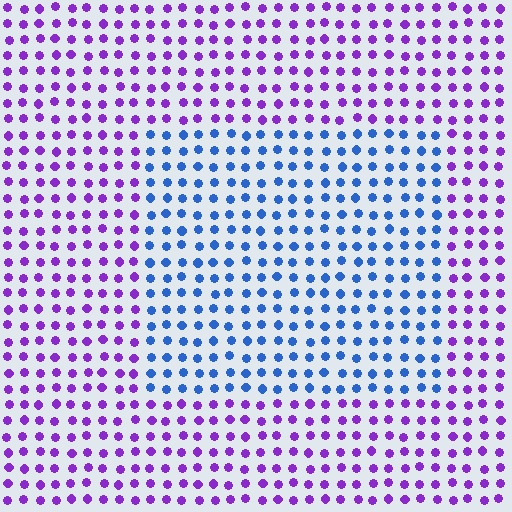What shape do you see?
I see a rectangle.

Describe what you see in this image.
The image is filled with small purple elements in a uniform arrangement. A rectangle-shaped region is visible where the elements are tinted to a slightly different hue, forming a subtle color boundary.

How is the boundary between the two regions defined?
The boundary is defined purely by a slight shift in hue (about 59 degrees). Spacing, size, and orientation are identical on both sides.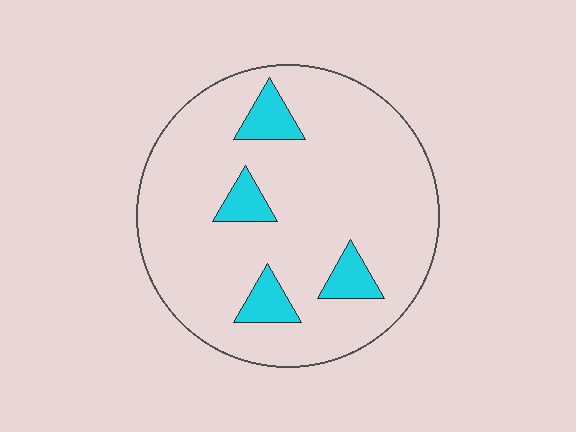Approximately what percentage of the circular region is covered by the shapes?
Approximately 10%.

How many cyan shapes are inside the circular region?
4.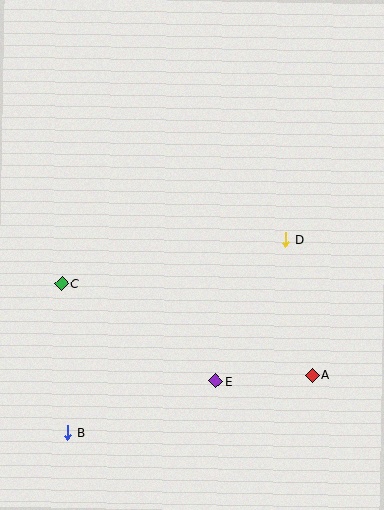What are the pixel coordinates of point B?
Point B is at (67, 433).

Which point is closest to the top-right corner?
Point D is closest to the top-right corner.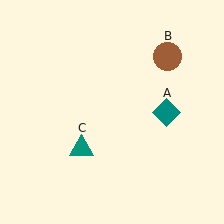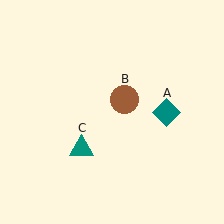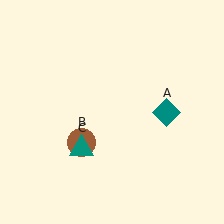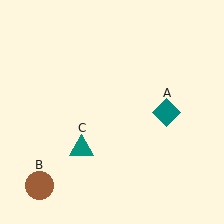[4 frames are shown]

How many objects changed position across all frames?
1 object changed position: brown circle (object B).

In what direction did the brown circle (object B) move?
The brown circle (object B) moved down and to the left.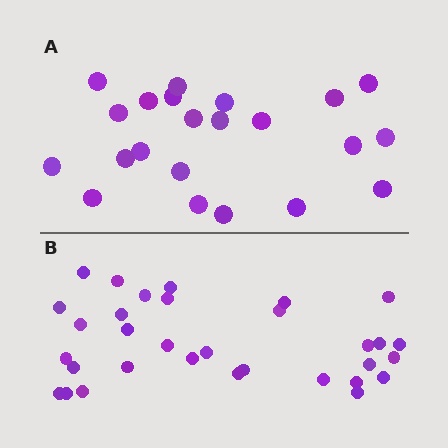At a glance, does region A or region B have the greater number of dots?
Region B (the bottom region) has more dots.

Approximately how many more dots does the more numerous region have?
Region B has roughly 10 or so more dots than region A.